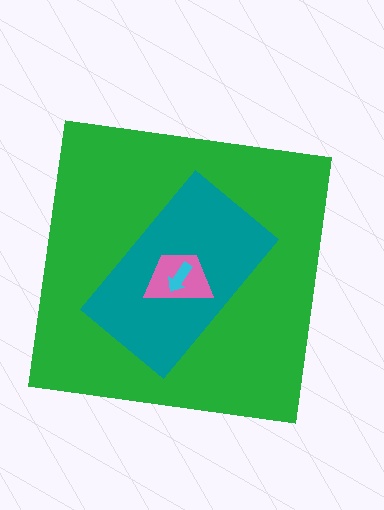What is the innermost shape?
The cyan arrow.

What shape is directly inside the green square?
The teal rectangle.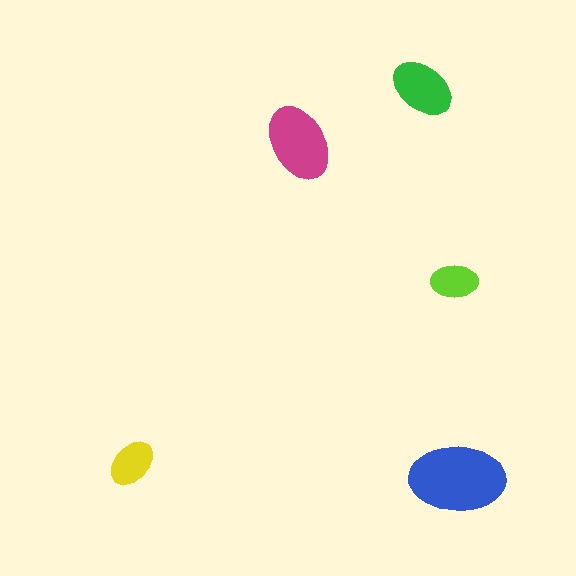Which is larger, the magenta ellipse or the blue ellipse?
The blue one.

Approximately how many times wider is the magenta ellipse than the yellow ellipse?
About 1.5 times wider.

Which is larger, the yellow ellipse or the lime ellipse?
The yellow one.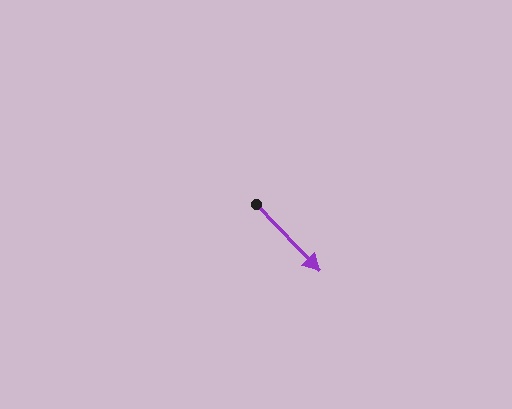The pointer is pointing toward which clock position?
Roughly 5 o'clock.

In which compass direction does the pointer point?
Southeast.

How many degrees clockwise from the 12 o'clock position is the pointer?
Approximately 136 degrees.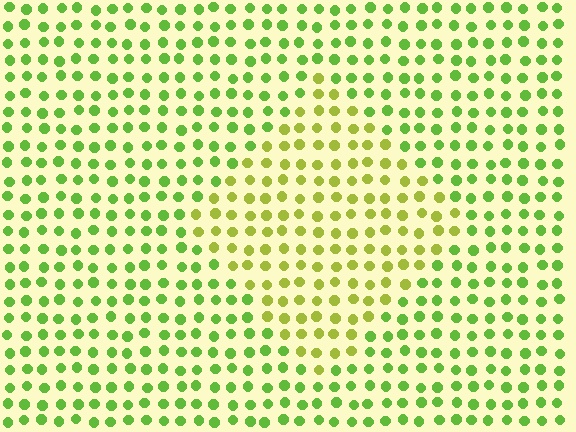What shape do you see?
I see a diamond.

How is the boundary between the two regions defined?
The boundary is defined purely by a slight shift in hue (about 30 degrees). Spacing, size, and orientation are identical on both sides.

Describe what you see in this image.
The image is filled with small lime elements in a uniform arrangement. A diamond-shaped region is visible where the elements are tinted to a slightly different hue, forming a subtle color boundary.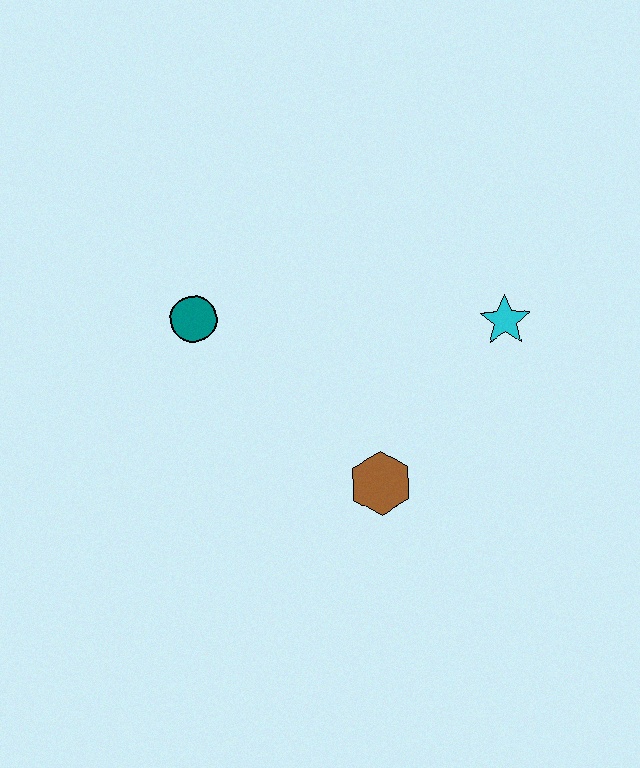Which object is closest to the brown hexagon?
The cyan star is closest to the brown hexagon.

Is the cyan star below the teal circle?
Yes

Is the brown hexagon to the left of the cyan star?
Yes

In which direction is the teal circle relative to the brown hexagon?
The teal circle is to the left of the brown hexagon.